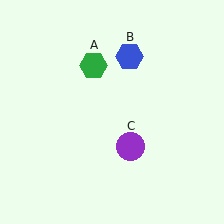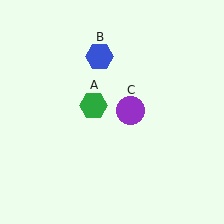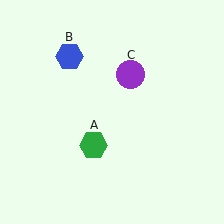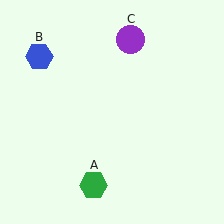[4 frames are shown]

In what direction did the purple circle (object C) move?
The purple circle (object C) moved up.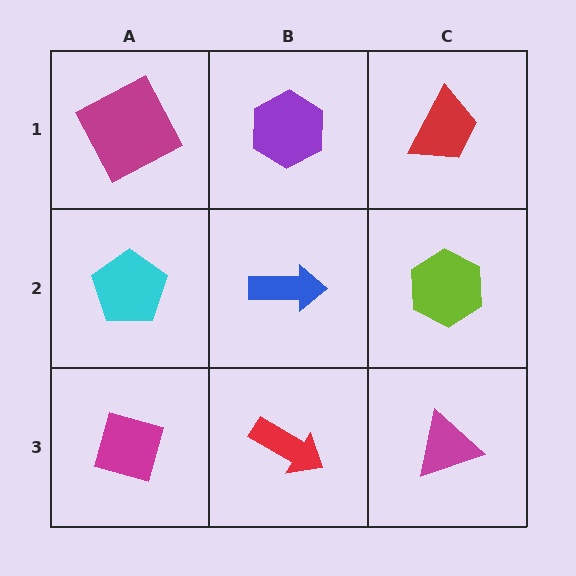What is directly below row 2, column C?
A magenta triangle.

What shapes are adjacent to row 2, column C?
A red trapezoid (row 1, column C), a magenta triangle (row 3, column C), a blue arrow (row 2, column B).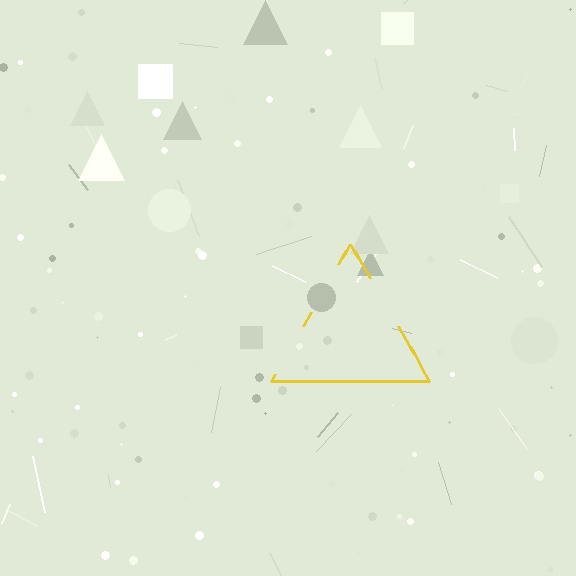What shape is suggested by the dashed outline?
The dashed outline suggests a triangle.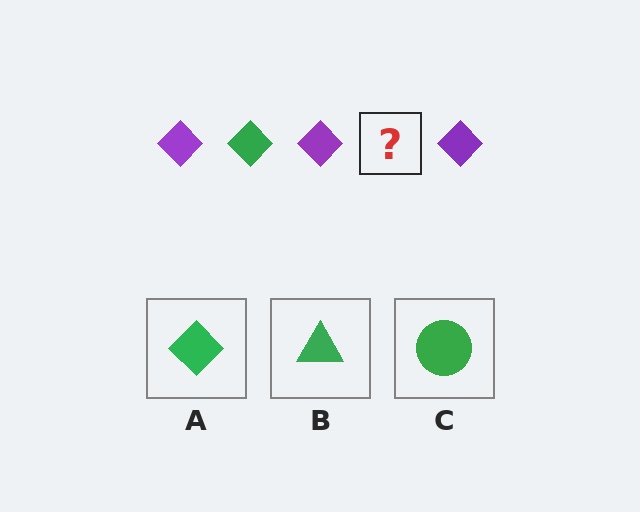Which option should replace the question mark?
Option A.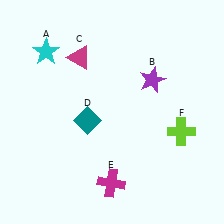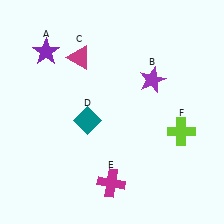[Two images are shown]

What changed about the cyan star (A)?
In Image 1, A is cyan. In Image 2, it changed to purple.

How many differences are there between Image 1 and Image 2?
There is 1 difference between the two images.